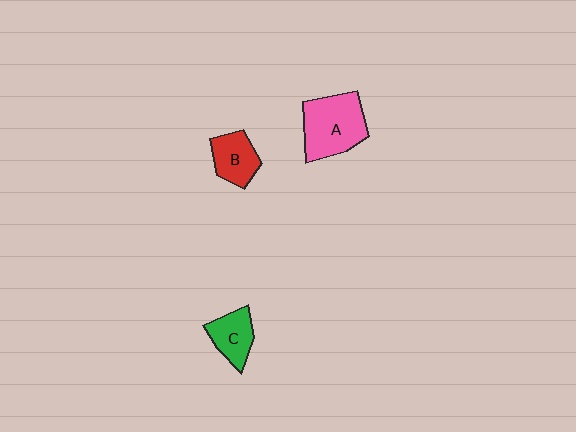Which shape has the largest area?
Shape A (pink).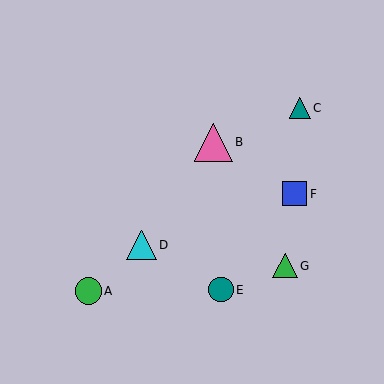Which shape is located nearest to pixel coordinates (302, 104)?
The teal triangle (labeled C) at (300, 108) is nearest to that location.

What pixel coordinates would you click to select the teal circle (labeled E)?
Click at (221, 290) to select the teal circle E.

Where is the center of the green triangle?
The center of the green triangle is at (285, 266).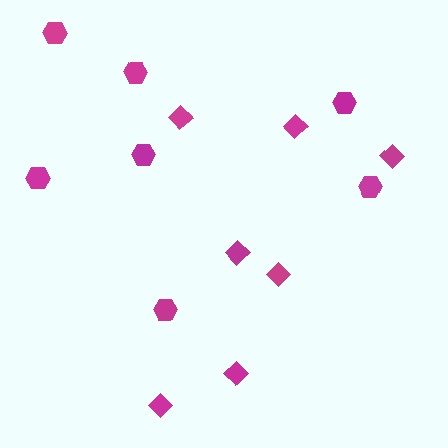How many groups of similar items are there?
There are 2 groups: one group of diamonds (7) and one group of hexagons (7).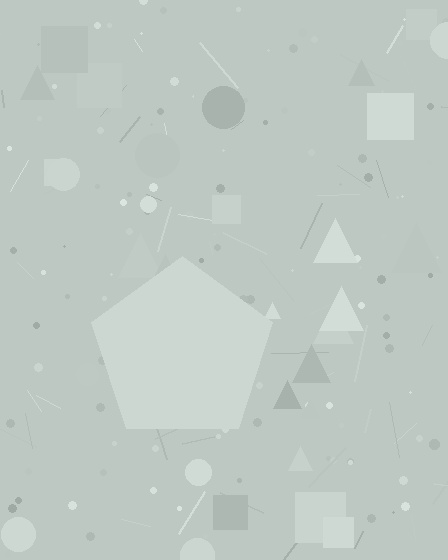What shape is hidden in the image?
A pentagon is hidden in the image.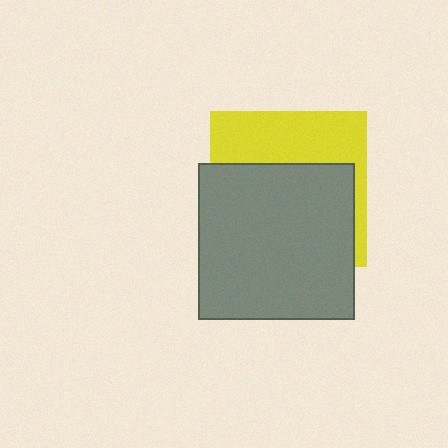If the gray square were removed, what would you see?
You would see the complete yellow square.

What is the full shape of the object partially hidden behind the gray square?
The partially hidden object is a yellow square.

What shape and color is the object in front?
The object in front is a gray square.